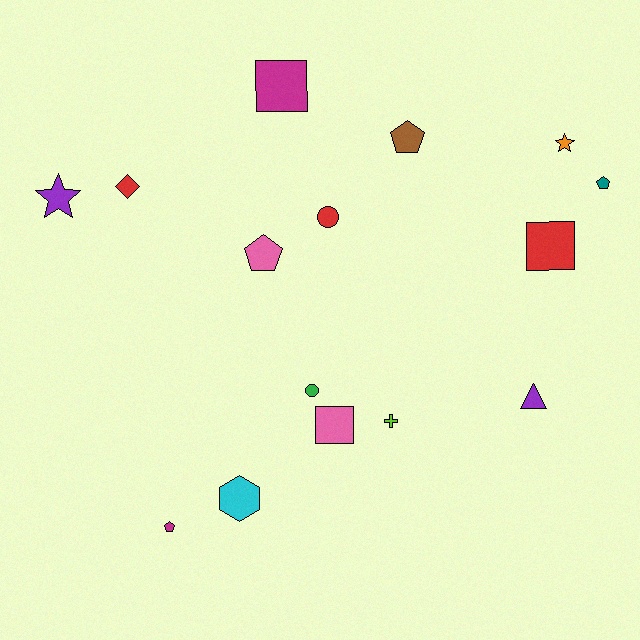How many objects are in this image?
There are 15 objects.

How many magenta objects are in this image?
There are 2 magenta objects.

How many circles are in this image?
There are 2 circles.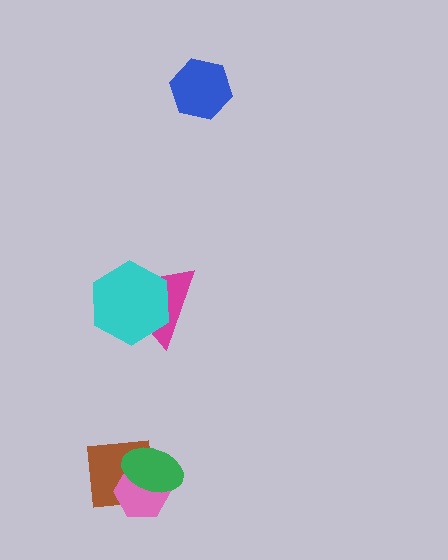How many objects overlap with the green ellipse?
2 objects overlap with the green ellipse.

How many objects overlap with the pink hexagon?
2 objects overlap with the pink hexagon.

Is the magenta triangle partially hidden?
Yes, it is partially covered by another shape.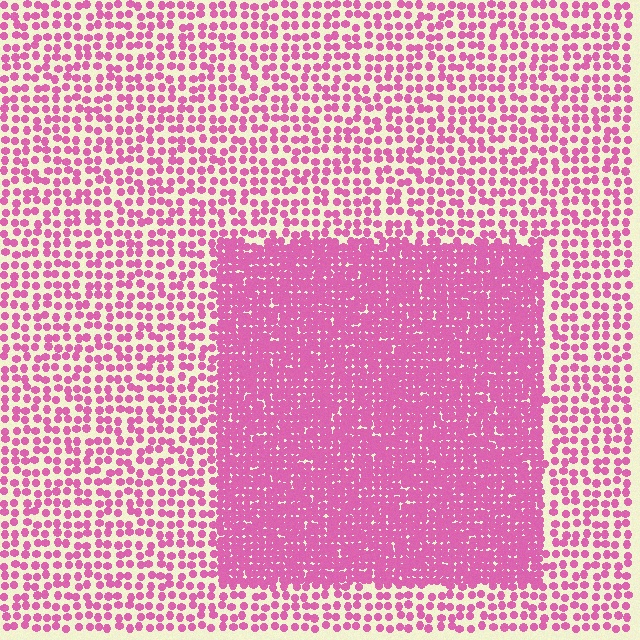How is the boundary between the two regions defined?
The boundary is defined by a change in element density (approximately 2.3x ratio). All elements are the same color, size, and shape.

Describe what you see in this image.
The image contains small pink elements arranged at two different densities. A rectangle-shaped region is visible where the elements are more densely packed than the surrounding area.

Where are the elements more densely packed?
The elements are more densely packed inside the rectangle boundary.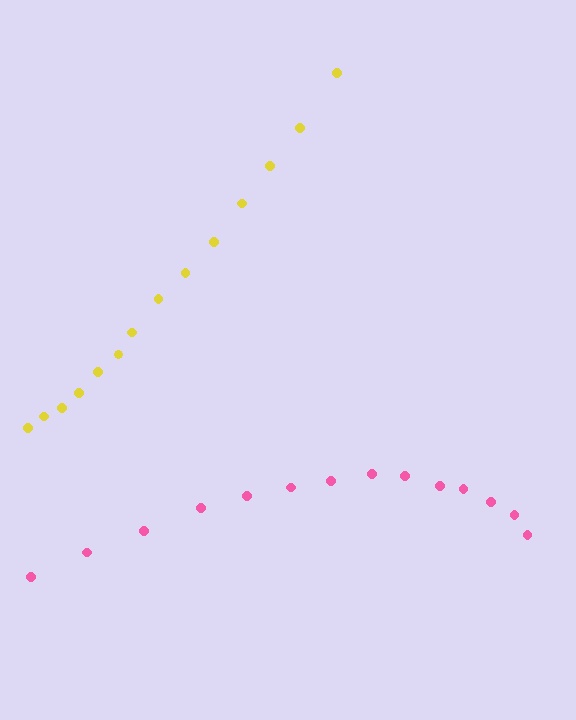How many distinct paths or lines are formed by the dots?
There are 2 distinct paths.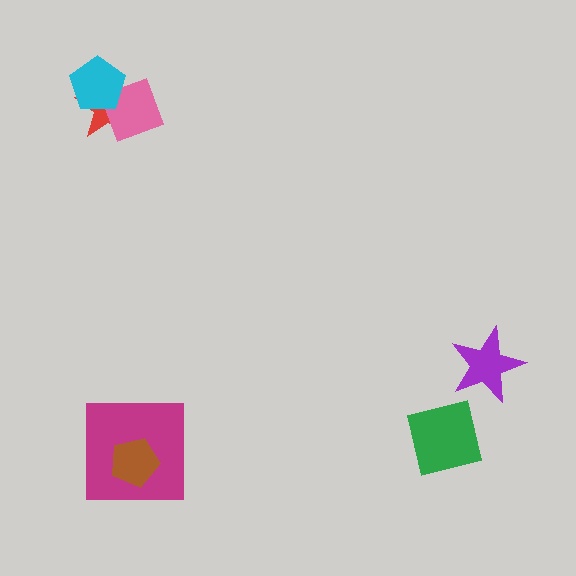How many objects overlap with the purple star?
0 objects overlap with the purple star.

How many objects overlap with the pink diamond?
2 objects overlap with the pink diamond.